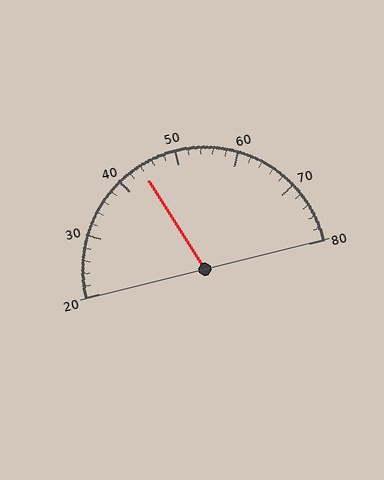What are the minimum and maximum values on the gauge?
The gauge ranges from 20 to 80.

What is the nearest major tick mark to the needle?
The nearest major tick mark is 40.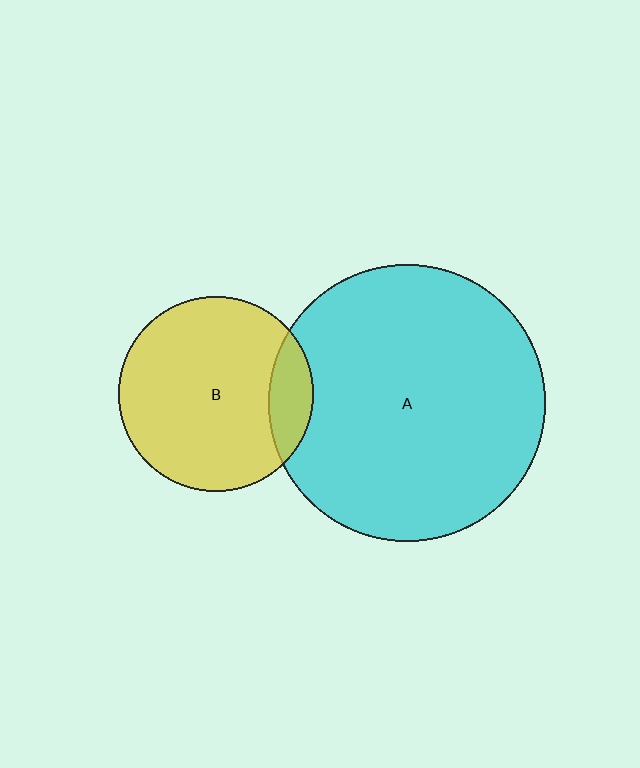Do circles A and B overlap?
Yes.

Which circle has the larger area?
Circle A (cyan).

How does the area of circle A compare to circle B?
Approximately 2.0 times.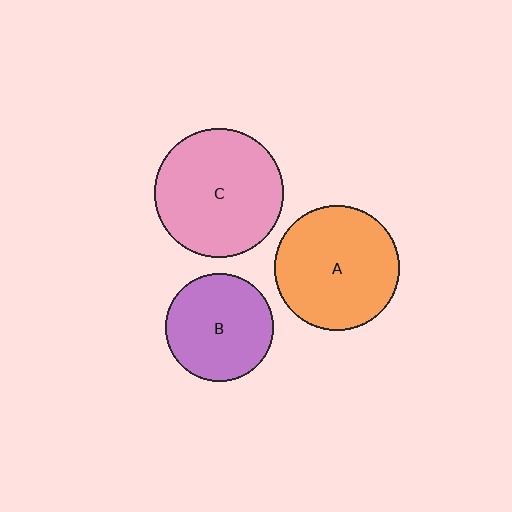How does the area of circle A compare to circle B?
Approximately 1.3 times.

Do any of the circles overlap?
No, none of the circles overlap.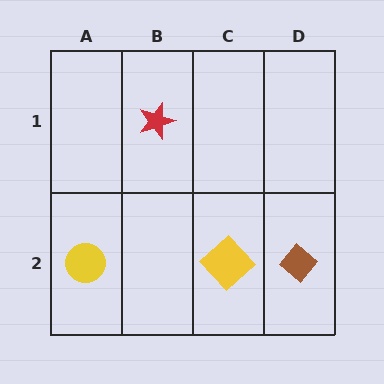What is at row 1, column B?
A red star.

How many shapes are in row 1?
1 shape.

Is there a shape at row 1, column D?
No, that cell is empty.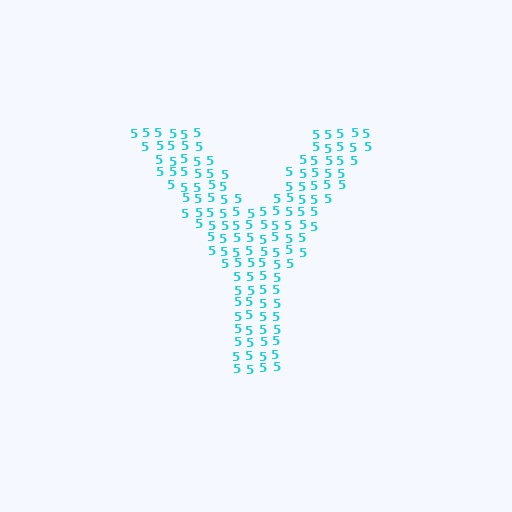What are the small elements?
The small elements are digit 5's.